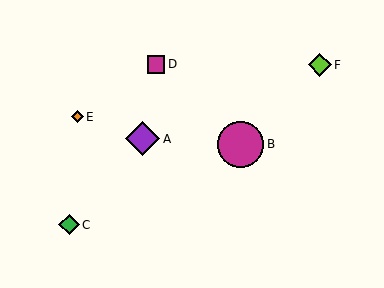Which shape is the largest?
The magenta circle (labeled B) is the largest.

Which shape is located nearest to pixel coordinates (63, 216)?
The green diamond (labeled C) at (69, 225) is nearest to that location.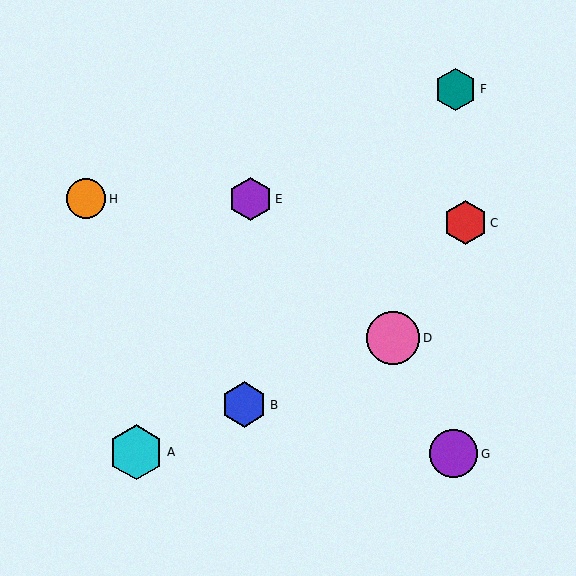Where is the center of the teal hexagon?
The center of the teal hexagon is at (456, 90).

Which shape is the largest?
The cyan hexagon (labeled A) is the largest.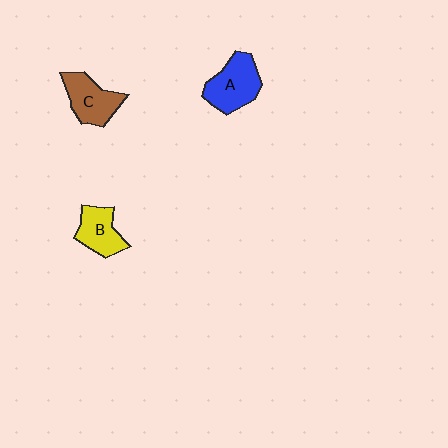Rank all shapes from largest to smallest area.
From largest to smallest: A (blue), C (brown), B (yellow).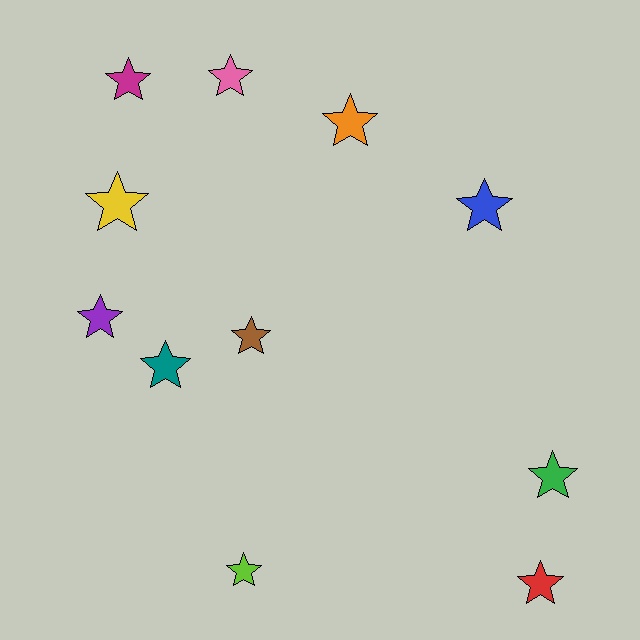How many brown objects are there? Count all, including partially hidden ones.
There is 1 brown object.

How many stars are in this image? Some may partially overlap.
There are 11 stars.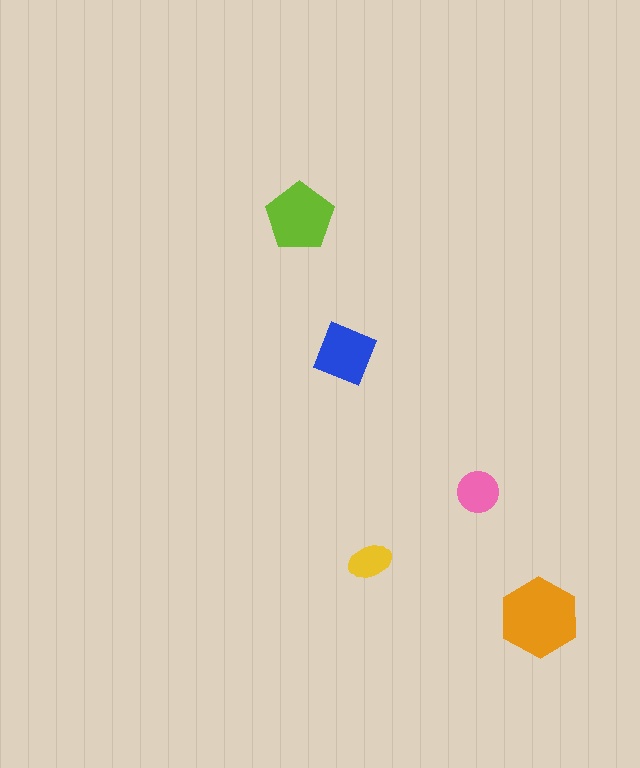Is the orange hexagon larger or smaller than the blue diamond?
Larger.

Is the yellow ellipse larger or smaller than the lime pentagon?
Smaller.